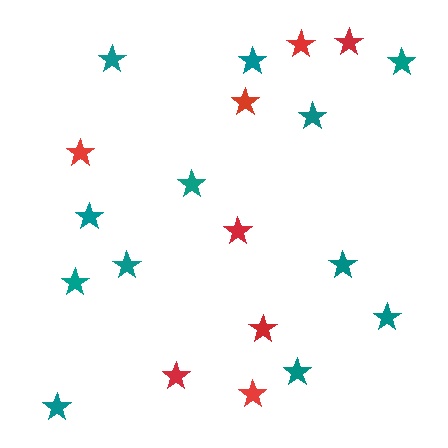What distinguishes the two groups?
There are 2 groups: one group of teal stars (12) and one group of red stars (8).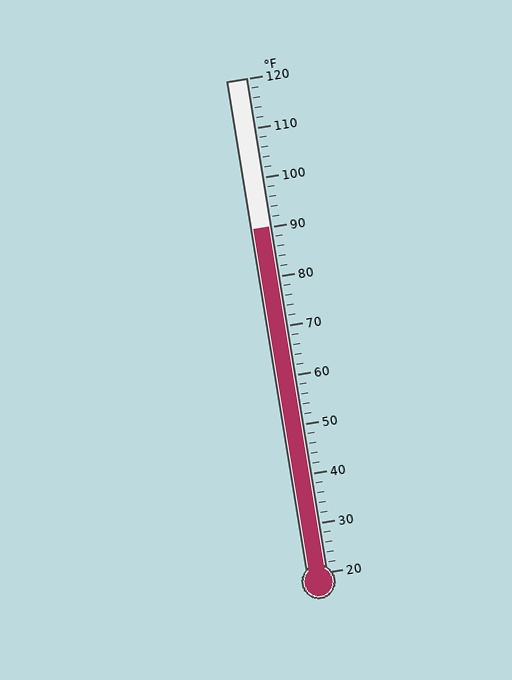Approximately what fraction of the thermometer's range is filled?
The thermometer is filled to approximately 70% of its range.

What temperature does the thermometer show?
The thermometer shows approximately 90°F.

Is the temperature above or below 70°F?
The temperature is above 70°F.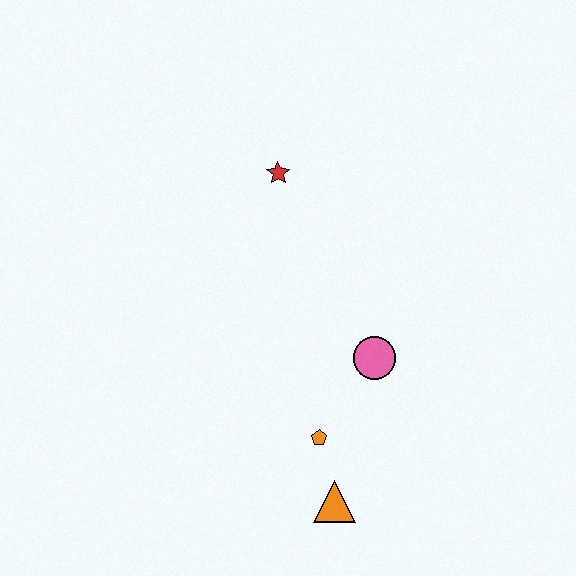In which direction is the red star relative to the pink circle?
The red star is above the pink circle.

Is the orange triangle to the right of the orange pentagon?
Yes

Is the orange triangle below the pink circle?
Yes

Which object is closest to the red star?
The pink circle is closest to the red star.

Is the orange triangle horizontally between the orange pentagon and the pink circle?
Yes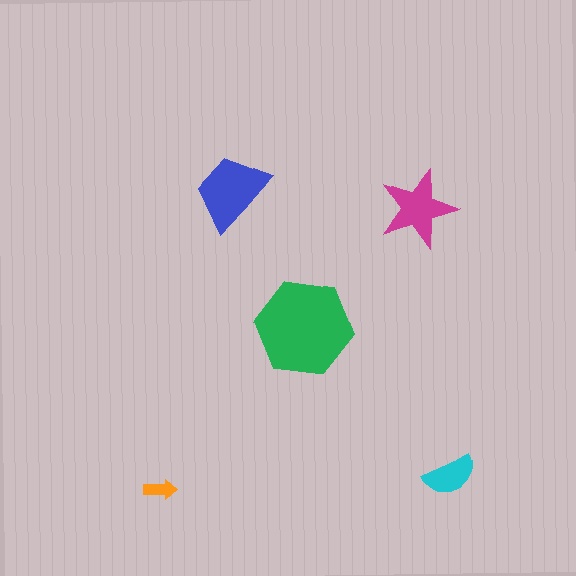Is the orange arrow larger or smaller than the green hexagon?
Smaller.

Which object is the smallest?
The orange arrow.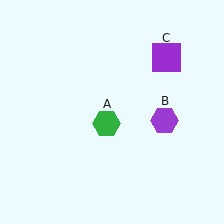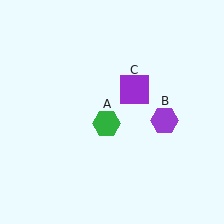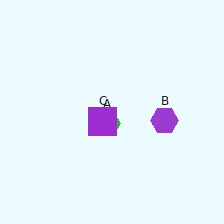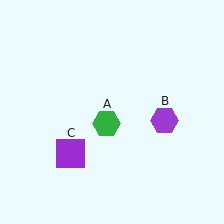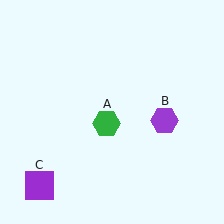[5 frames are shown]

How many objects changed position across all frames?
1 object changed position: purple square (object C).